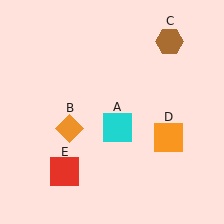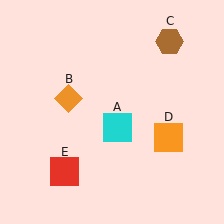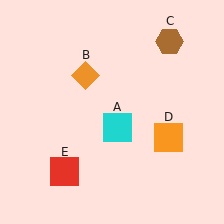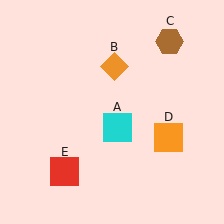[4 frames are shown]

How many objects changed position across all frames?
1 object changed position: orange diamond (object B).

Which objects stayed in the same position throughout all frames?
Cyan square (object A) and brown hexagon (object C) and orange square (object D) and red square (object E) remained stationary.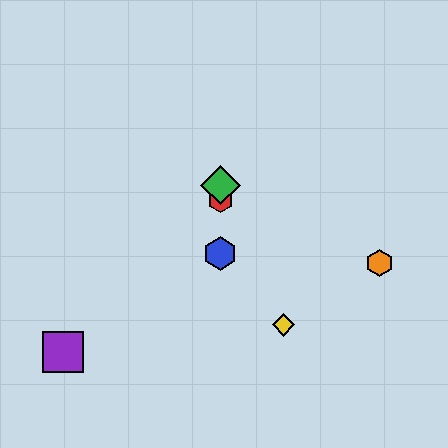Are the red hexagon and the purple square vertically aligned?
No, the red hexagon is at x≈220 and the purple square is at x≈63.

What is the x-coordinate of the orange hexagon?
The orange hexagon is at x≈379.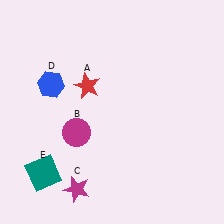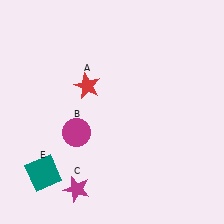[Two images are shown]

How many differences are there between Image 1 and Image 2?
There is 1 difference between the two images.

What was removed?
The blue hexagon (D) was removed in Image 2.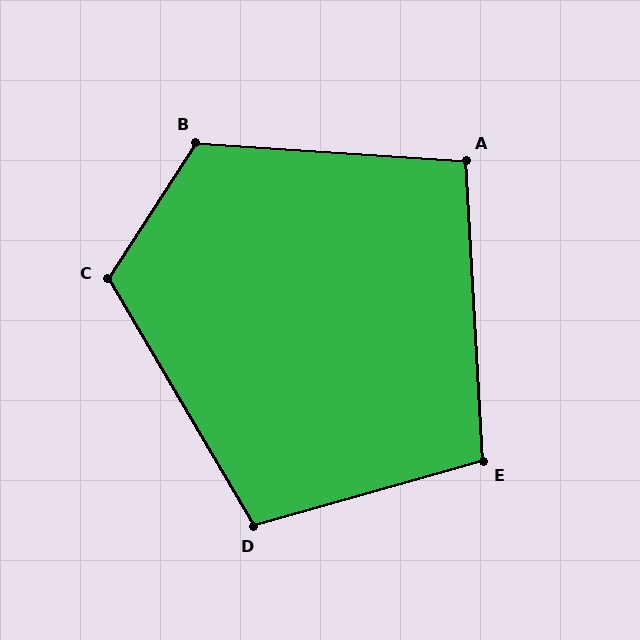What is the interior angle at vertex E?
Approximately 102 degrees (obtuse).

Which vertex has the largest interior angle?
B, at approximately 119 degrees.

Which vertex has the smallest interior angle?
A, at approximately 97 degrees.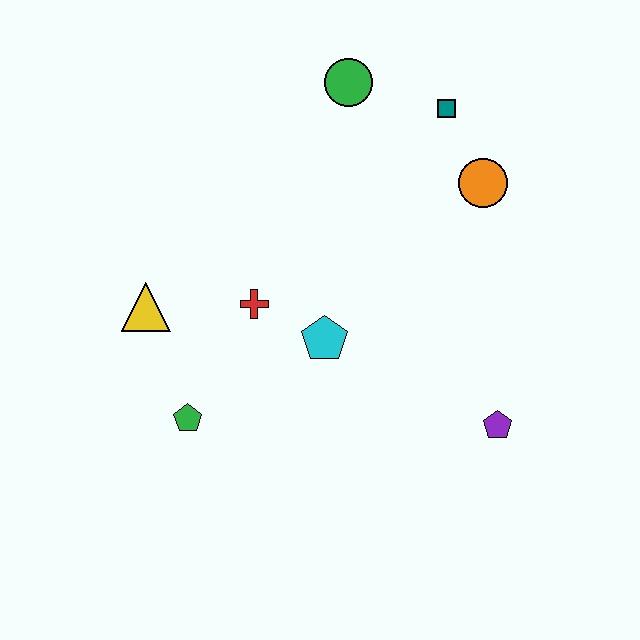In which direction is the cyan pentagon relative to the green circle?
The cyan pentagon is below the green circle.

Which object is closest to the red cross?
The cyan pentagon is closest to the red cross.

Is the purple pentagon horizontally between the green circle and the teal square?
No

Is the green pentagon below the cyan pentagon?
Yes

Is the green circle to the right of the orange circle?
No